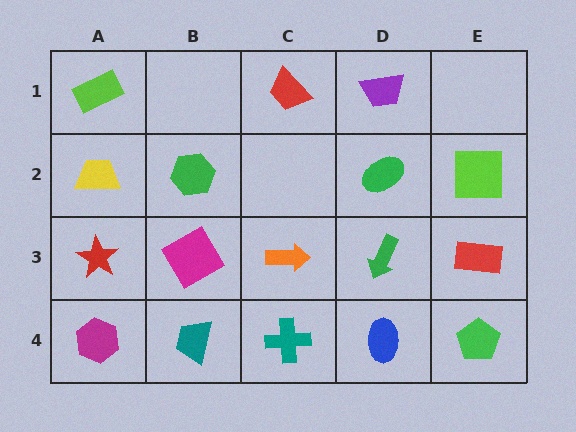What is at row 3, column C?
An orange arrow.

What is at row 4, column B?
A teal trapezoid.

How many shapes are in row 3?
5 shapes.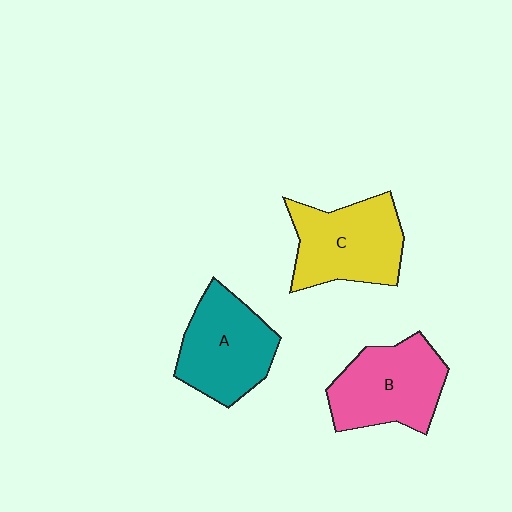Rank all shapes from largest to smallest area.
From largest to smallest: C (yellow), B (pink), A (teal).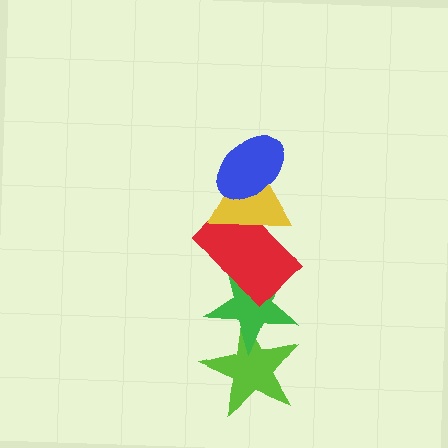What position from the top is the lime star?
The lime star is 5th from the top.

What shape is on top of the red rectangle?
The yellow triangle is on top of the red rectangle.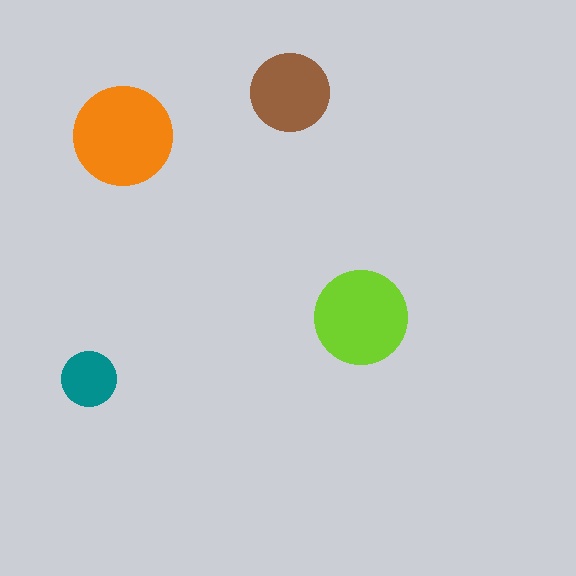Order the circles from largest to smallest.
the orange one, the lime one, the brown one, the teal one.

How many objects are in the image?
There are 4 objects in the image.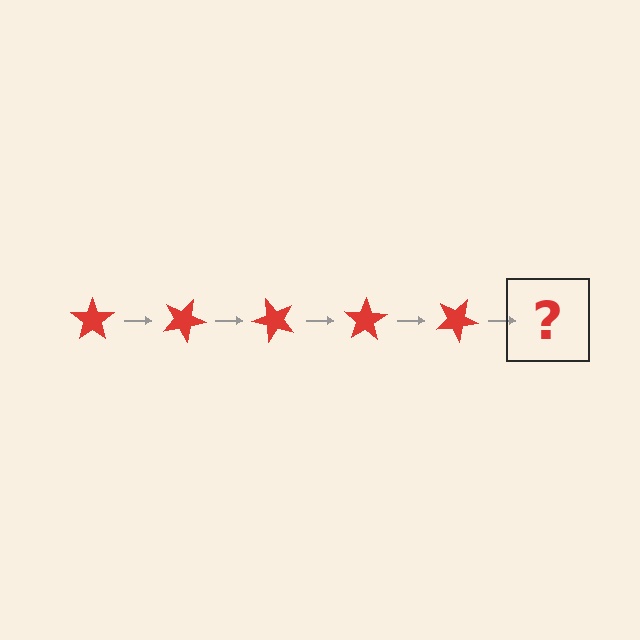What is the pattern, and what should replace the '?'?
The pattern is that the star rotates 25 degrees each step. The '?' should be a red star rotated 125 degrees.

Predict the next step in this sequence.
The next step is a red star rotated 125 degrees.